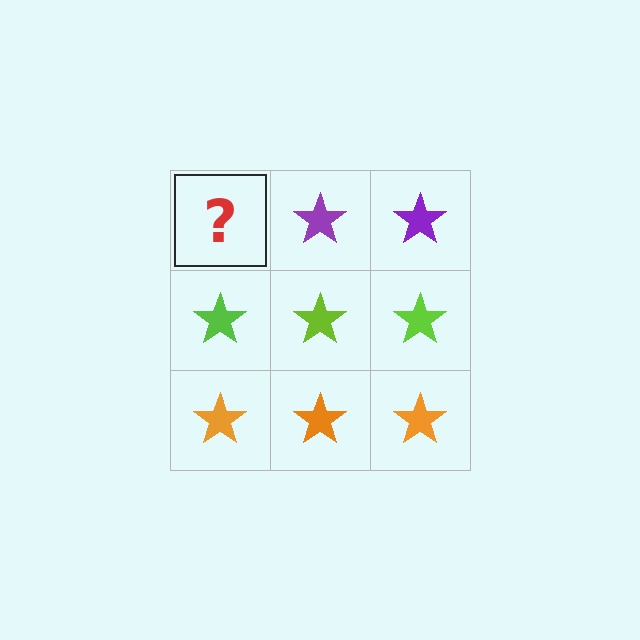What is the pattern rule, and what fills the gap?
The rule is that each row has a consistent color. The gap should be filled with a purple star.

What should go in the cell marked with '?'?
The missing cell should contain a purple star.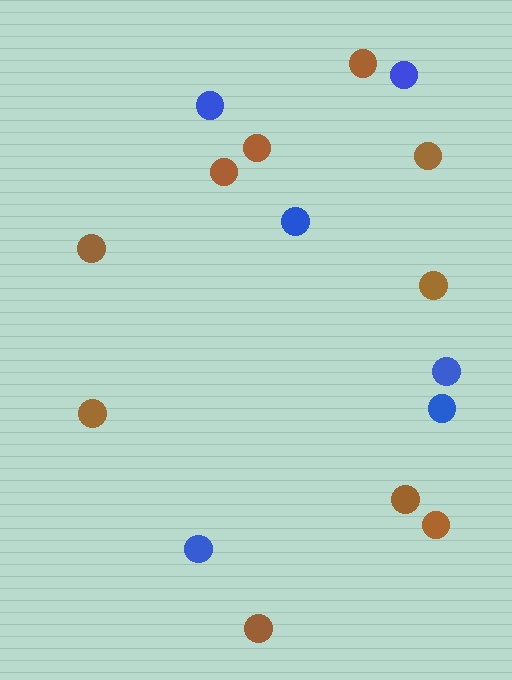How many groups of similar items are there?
There are 2 groups: one group of brown circles (10) and one group of blue circles (6).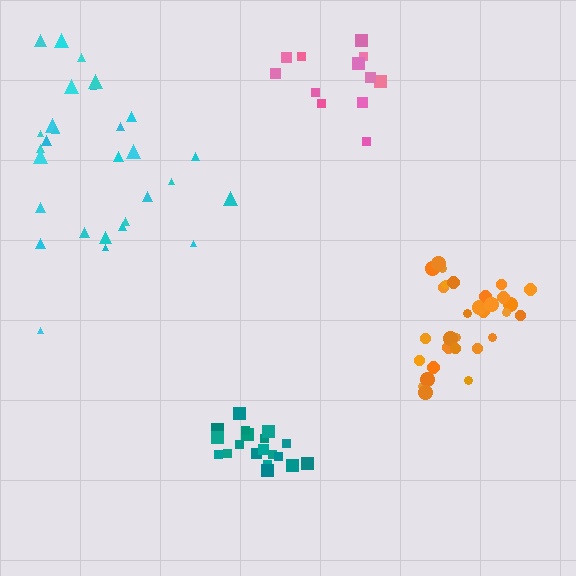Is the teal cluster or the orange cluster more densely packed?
Teal.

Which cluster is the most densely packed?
Teal.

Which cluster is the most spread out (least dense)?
Pink.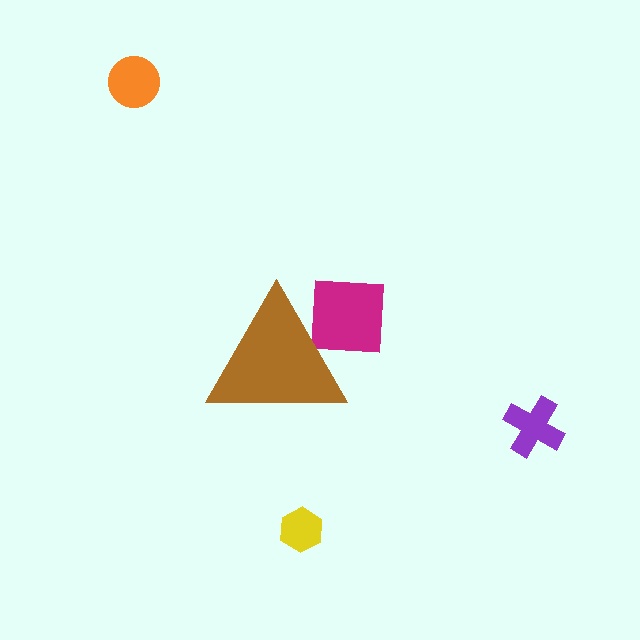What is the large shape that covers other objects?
A brown triangle.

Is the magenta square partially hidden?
Yes, the magenta square is partially hidden behind the brown triangle.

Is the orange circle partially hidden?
No, the orange circle is fully visible.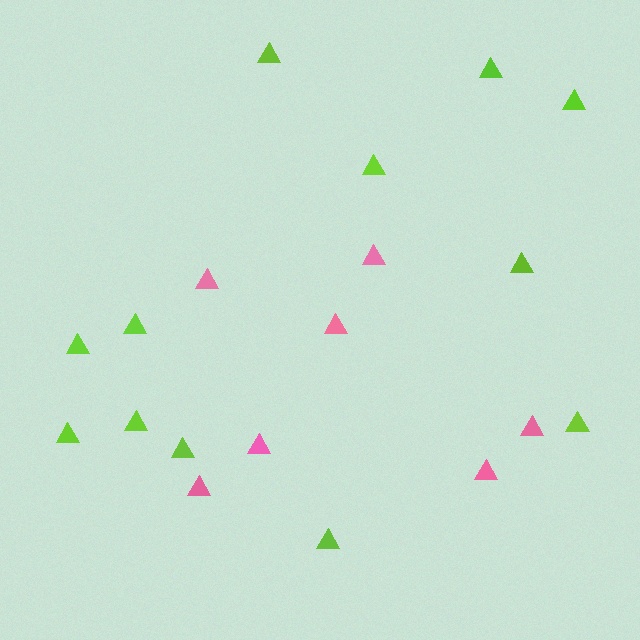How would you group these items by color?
There are 2 groups: one group of pink triangles (7) and one group of lime triangles (12).